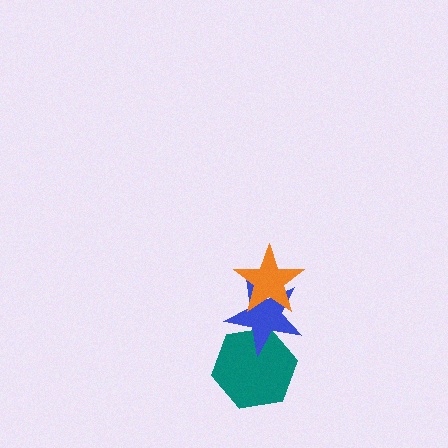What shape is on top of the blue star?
The orange star is on top of the blue star.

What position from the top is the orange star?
The orange star is 1st from the top.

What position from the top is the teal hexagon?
The teal hexagon is 3rd from the top.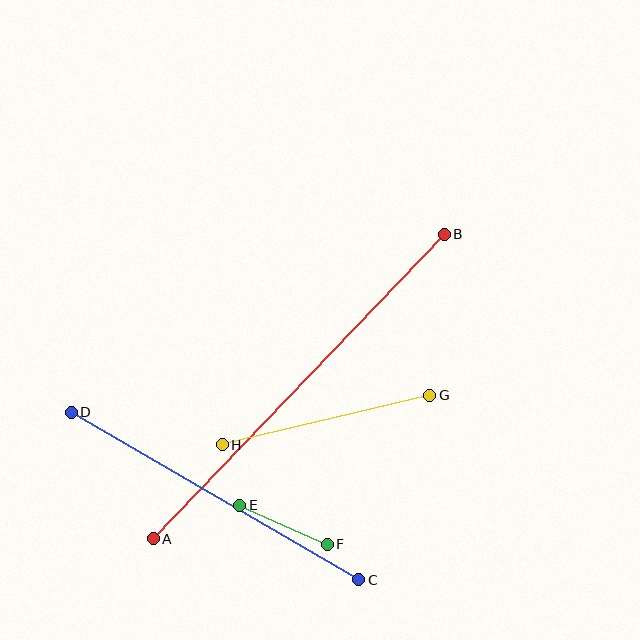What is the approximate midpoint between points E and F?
The midpoint is at approximately (283, 525) pixels.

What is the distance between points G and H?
The distance is approximately 213 pixels.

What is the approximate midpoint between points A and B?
The midpoint is at approximately (299, 386) pixels.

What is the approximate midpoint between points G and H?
The midpoint is at approximately (326, 420) pixels.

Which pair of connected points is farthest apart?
Points A and B are farthest apart.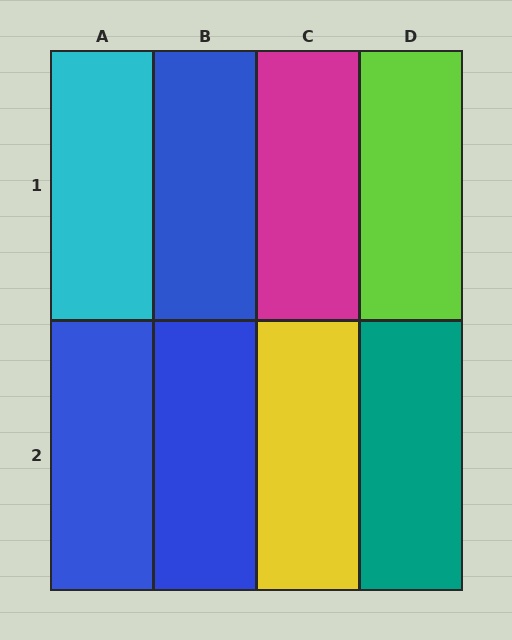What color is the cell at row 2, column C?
Yellow.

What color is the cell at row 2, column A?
Blue.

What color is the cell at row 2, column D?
Teal.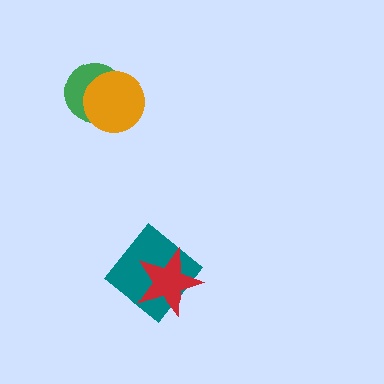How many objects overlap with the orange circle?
1 object overlaps with the orange circle.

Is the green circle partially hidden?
Yes, it is partially covered by another shape.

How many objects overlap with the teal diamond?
1 object overlaps with the teal diamond.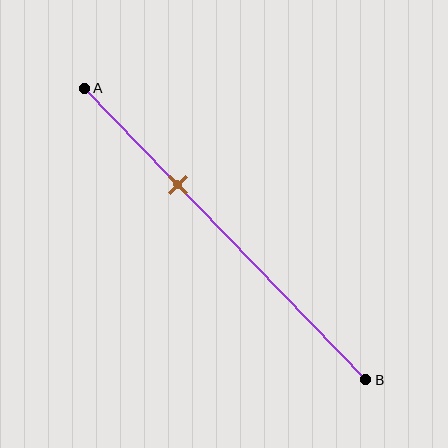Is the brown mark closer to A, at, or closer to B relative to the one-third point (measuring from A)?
The brown mark is approximately at the one-third point of segment AB.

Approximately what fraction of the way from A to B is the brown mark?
The brown mark is approximately 35% of the way from A to B.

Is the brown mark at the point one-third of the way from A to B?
Yes, the mark is approximately at the one-third point.